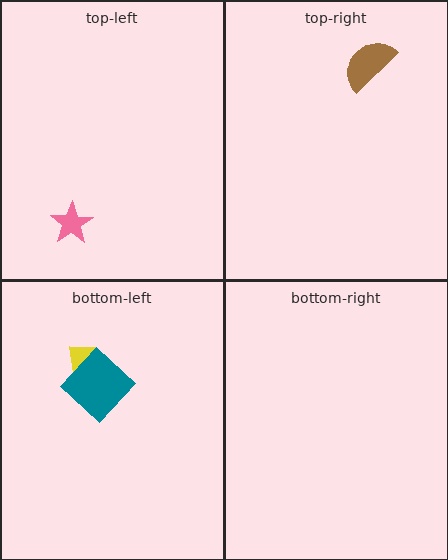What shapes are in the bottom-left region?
The yellow arrow, the teal diamond.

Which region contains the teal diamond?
The bottom-left region.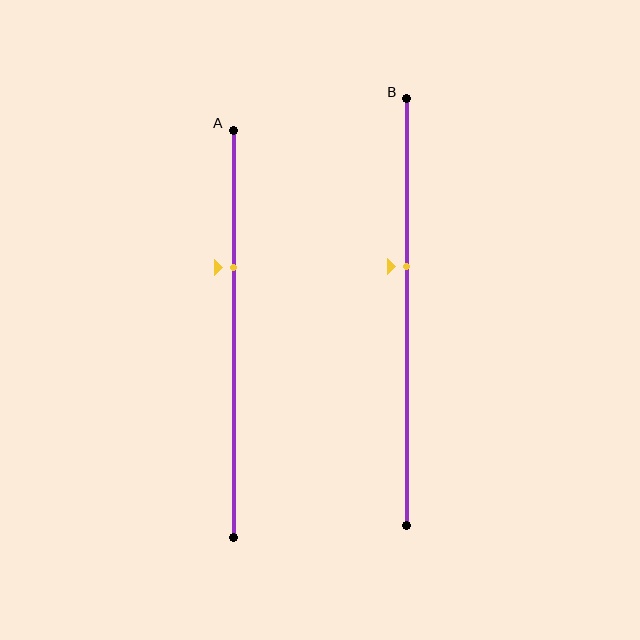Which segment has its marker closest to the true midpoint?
Segment B has its marker closest to the true midpoint.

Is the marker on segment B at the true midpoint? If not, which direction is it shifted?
No, the marker on segment B is shifted upward by about 11% of the segment length.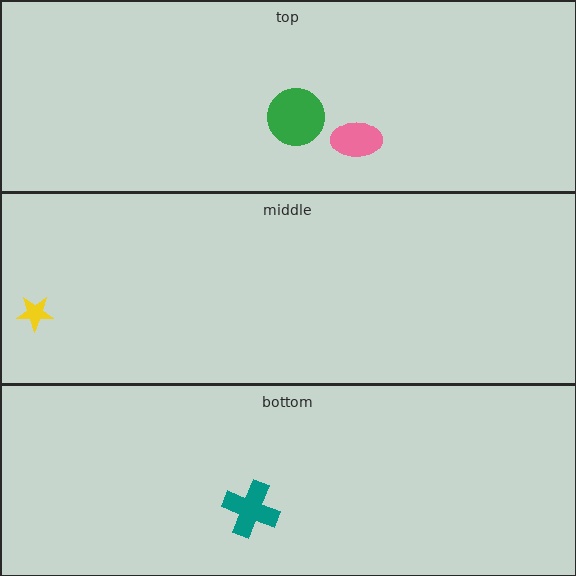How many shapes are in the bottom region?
1.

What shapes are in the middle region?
The yellow star.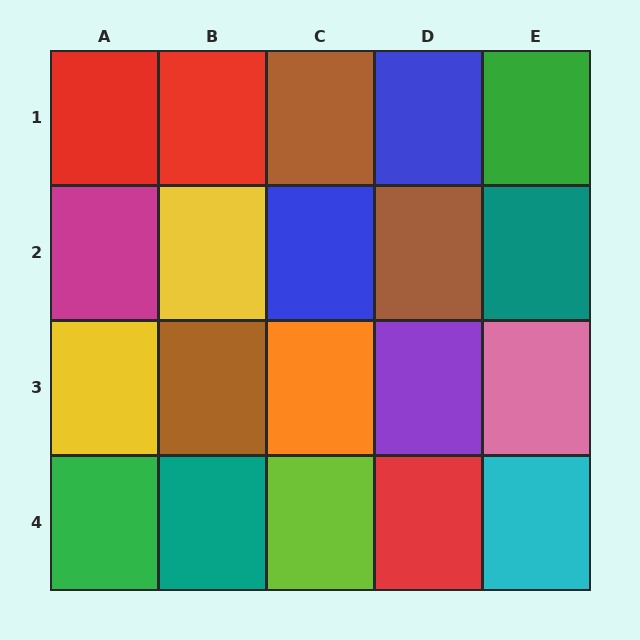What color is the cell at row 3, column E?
Pink.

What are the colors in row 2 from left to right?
Magenta, yellow, blue, brown, teal.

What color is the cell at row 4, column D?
Red.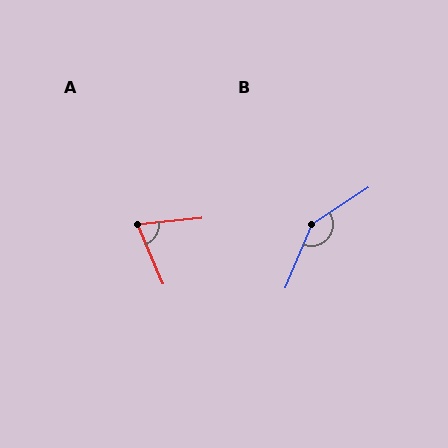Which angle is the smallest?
A, at approximately 73 degrees.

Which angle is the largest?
B, at approximately 146 degrees.